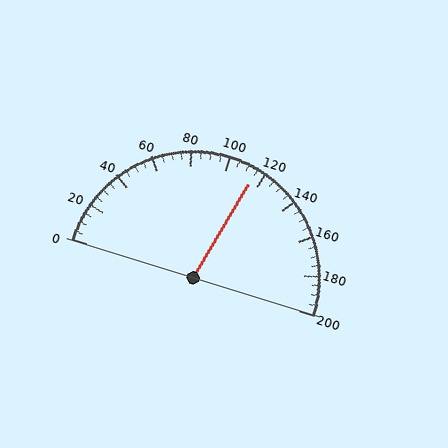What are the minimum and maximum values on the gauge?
The gauge ranges from 0 to 200.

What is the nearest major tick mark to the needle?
The nearest major tick mark is 120.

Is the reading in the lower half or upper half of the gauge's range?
The reading is in the upper half of the range (0 to 200).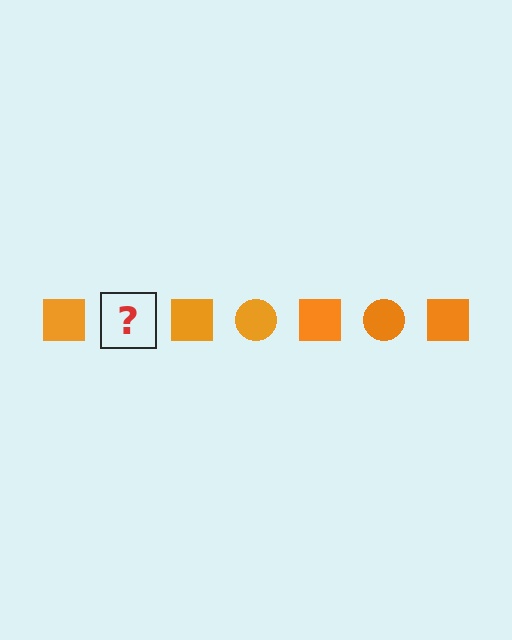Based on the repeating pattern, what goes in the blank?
The blank should be an orange circle.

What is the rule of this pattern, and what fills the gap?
The rule is that the pattern cycles through square, circle shapes in orange. The gap should be filled with an orange circle.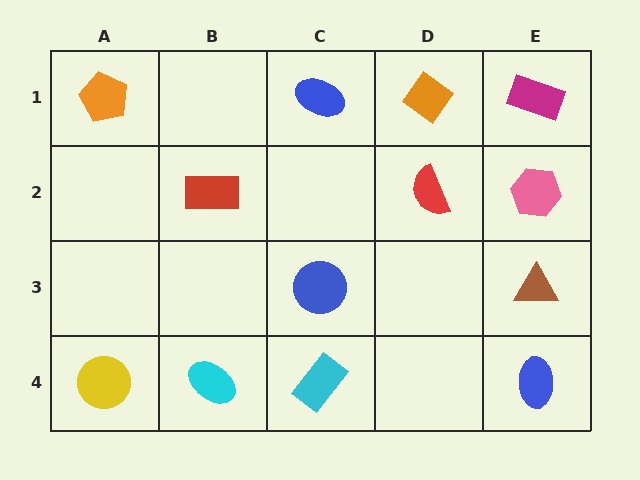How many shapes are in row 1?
4 shapes.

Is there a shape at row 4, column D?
No, that cell is empty.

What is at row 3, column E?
A brown triangle.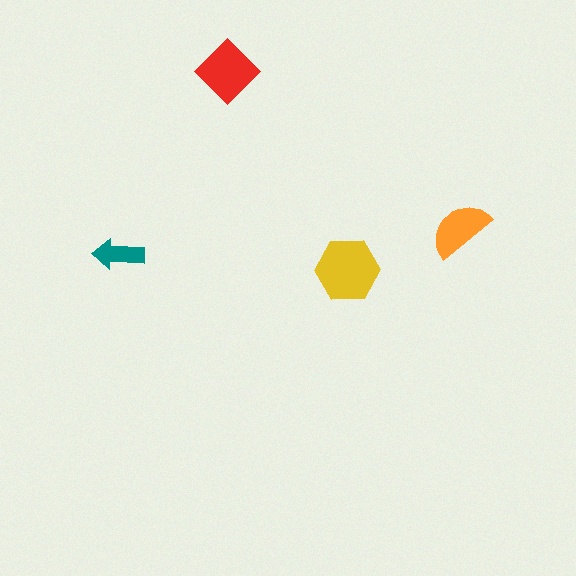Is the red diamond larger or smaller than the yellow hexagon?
Smaller.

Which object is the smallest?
The teal arrow.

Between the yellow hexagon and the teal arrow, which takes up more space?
The yellow hexagon.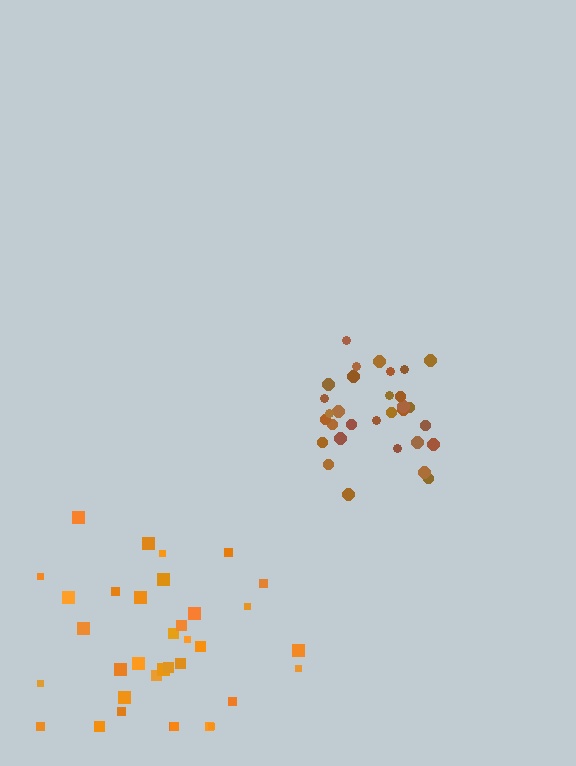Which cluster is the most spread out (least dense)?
Orange.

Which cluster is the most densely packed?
Brown.